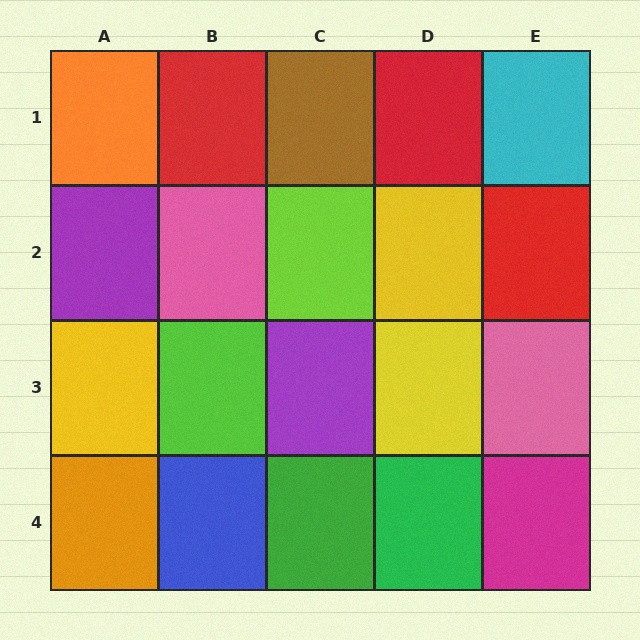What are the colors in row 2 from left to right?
Purple, pink, lime, yellow, red.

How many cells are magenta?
1 cell is magenta.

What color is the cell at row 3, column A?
Yellow.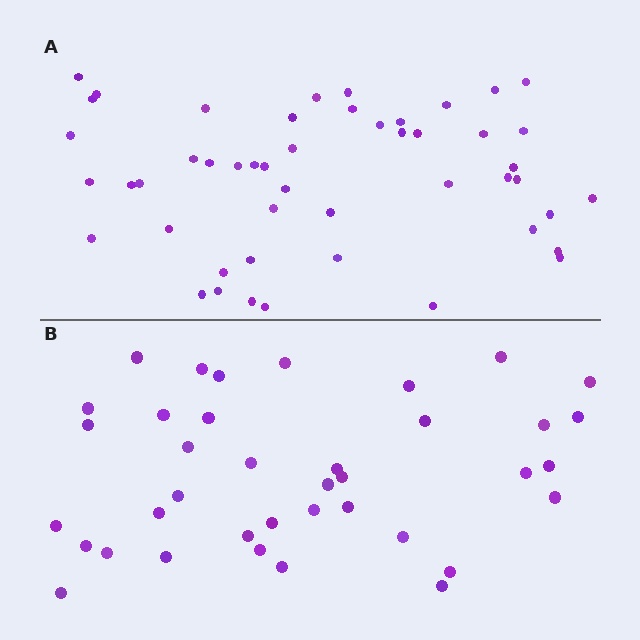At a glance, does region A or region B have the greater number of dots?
Region A (the top region) has more dots.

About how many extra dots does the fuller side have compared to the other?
Region A has roughly 12 or so more dots than region B.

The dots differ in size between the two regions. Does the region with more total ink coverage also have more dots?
No. Region B has more total ink coverage because its dots are larger, but region A actually contains more individual dots. Total area can be misleading — the number of items is what matters here.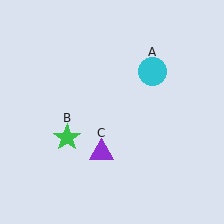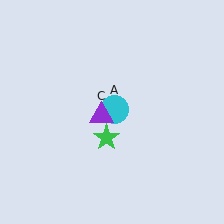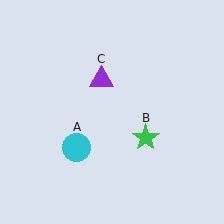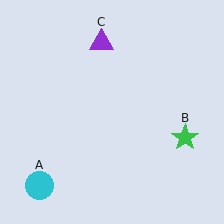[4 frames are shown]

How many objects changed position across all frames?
3 objects changed position: cyan circle (object A), green star (object B), purple triangle (object C).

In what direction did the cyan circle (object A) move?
The cyan circle (object A) moved down and to the left.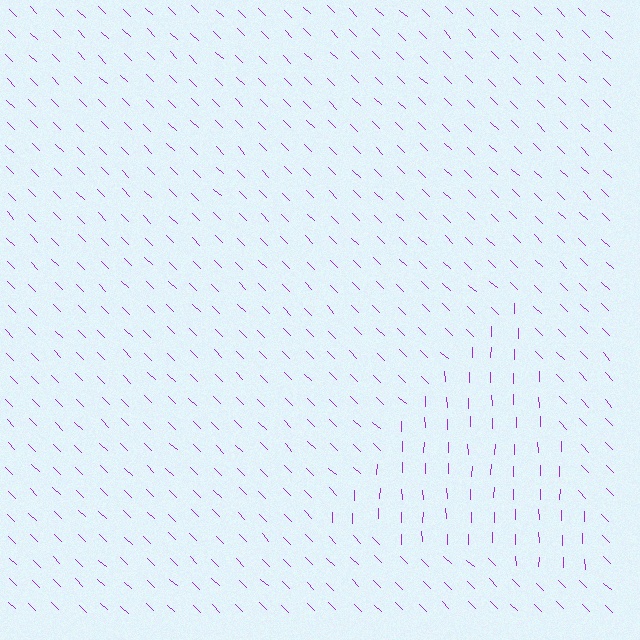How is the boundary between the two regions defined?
The boundary is defined purely by a change in line orientation (approximately 45 degrees difference). All lines are the same color and thickness.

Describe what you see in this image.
The image is filled with small purple line segments. A triangle region in the image has lines oriented differently from the surrounding lines, creating a visible texture boundary.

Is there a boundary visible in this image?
Yes, there is a texture boundary formed by a change in line orientation.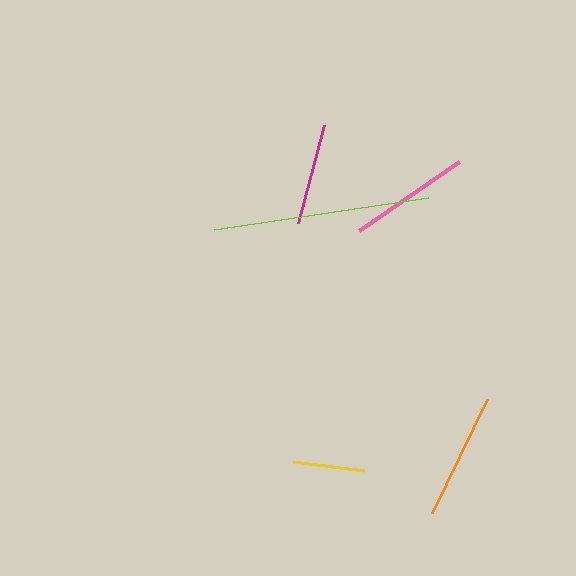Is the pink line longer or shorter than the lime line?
The lime line is longer than the pink line.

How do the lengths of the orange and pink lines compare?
The orange and pink lines are approximately the same length.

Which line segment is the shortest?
The yellow line is the shortest at approximately 71 pixels.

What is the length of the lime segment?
The lime segment is approximately 216 pixels long.